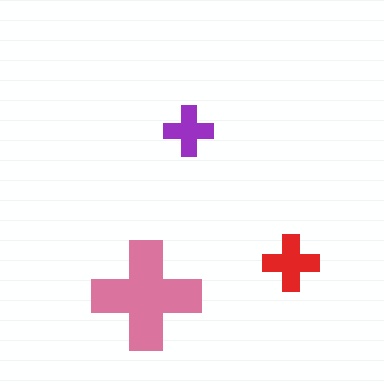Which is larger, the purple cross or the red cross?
The red one.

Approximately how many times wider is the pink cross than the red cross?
About 2 times wider.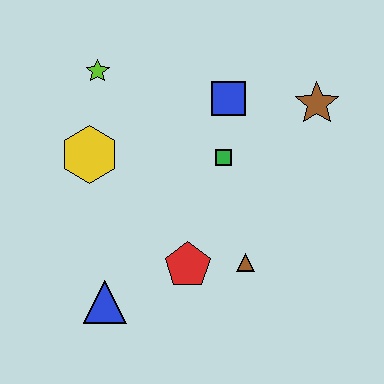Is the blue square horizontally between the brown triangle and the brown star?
No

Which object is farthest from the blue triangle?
The brown star is farthest from the blue triangle.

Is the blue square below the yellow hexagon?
No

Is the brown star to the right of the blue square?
Yes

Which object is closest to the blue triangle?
The red pentagon is closest to the blue triangle.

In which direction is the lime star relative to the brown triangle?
The lime star is above the brown triangle.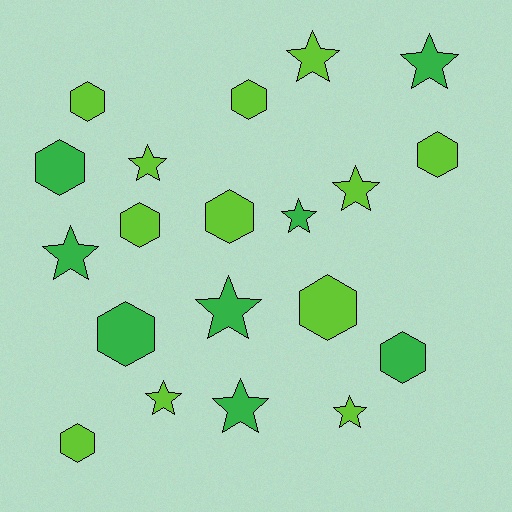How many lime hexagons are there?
There are 7 lime hexagons.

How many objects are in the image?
There are 20 objects.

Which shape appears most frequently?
Hexagon, with 10 objects.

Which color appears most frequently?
Lime, with 12 objects.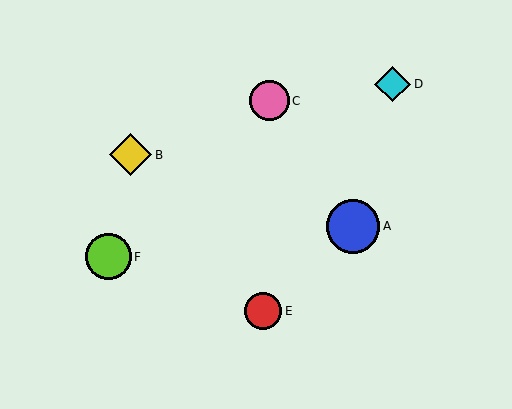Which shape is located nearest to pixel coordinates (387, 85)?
The cyan diamond (labeled D) at (393, 84) is nearest to that location.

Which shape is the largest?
The blue circle (labeled A) is the largest.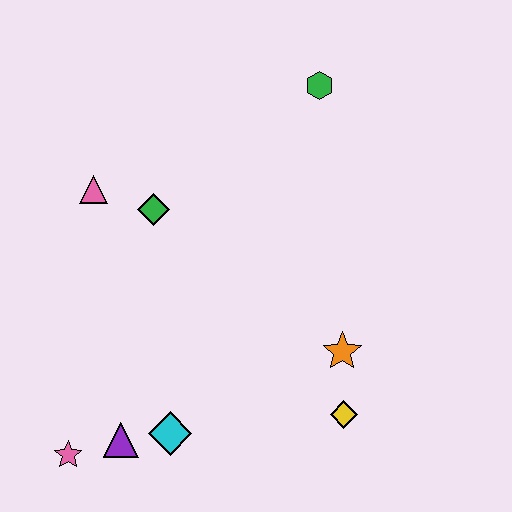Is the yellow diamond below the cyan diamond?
No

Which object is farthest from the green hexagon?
The pink star is farthest from the green hexagon.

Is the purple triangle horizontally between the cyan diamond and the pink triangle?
Yes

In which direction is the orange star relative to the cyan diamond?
The orange star is to the right of the cyan diamond.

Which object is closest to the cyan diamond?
The purple triangle is closest to the cyan diamond.